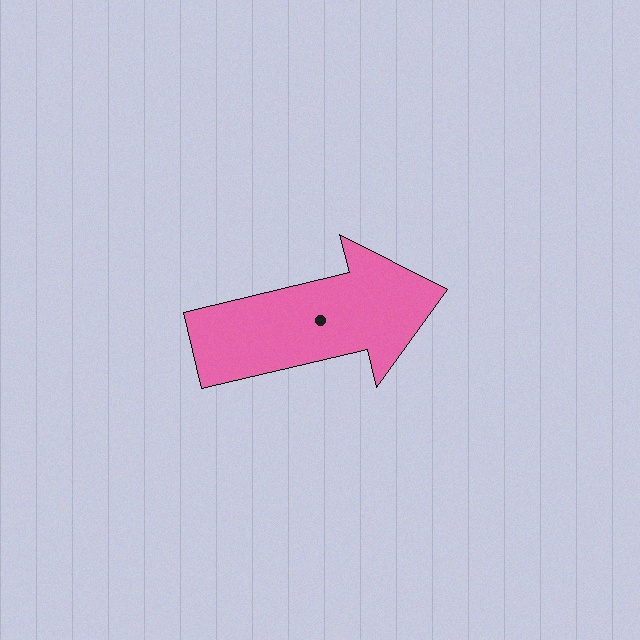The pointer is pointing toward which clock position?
Roughly 3 o'clock.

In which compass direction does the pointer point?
East.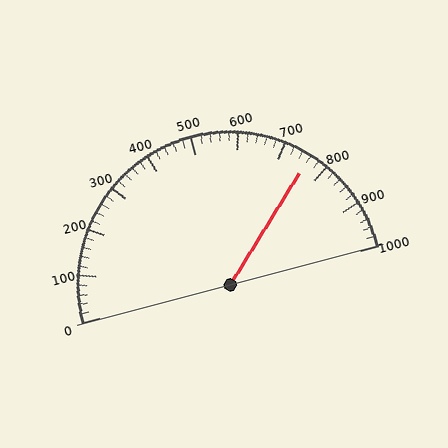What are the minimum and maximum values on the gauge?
The gauge ranges from 0 to 1000.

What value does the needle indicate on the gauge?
The needle indicates approximately 760.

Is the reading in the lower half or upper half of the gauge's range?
The reading is in the upper half of the range (0 to 1000).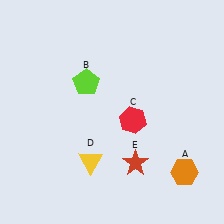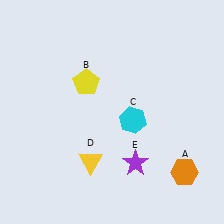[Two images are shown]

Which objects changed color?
B changed from lime to yellow. C changed from red to cyan. E changed from red to purple.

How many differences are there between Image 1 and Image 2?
There are 3 differences between the two images.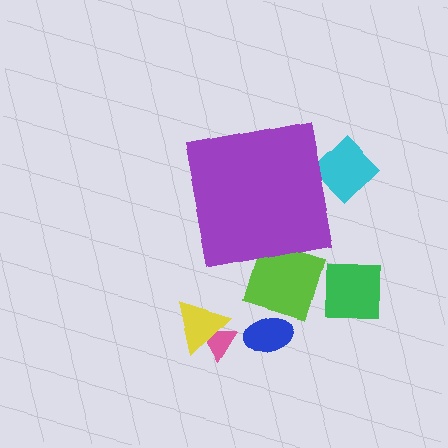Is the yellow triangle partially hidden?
No, the yellow triangle is fully visible.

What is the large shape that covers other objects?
A purple square.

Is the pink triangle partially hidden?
No, the pink triangle is fully visible.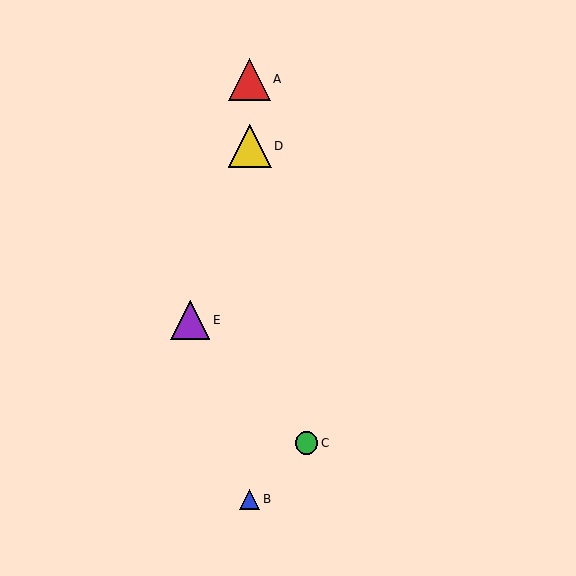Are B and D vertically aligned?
Yes, both are at x≈250.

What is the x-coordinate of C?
Object C is at x≈306.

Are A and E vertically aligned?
No, A is at x≈250 and E is at x≈190.